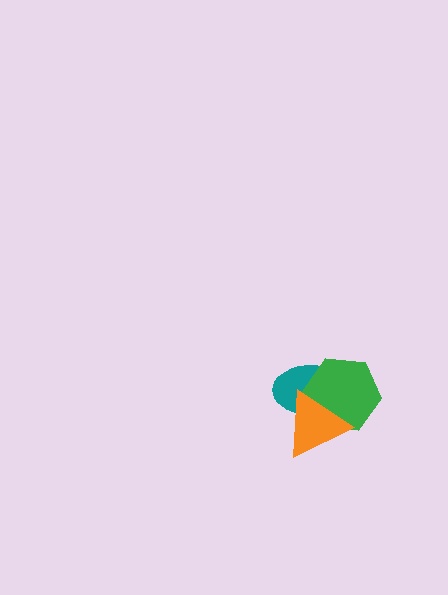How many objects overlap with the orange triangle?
2 objects overlap with the orange triangle.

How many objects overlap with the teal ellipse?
2 objects overlap with the teal ellipse.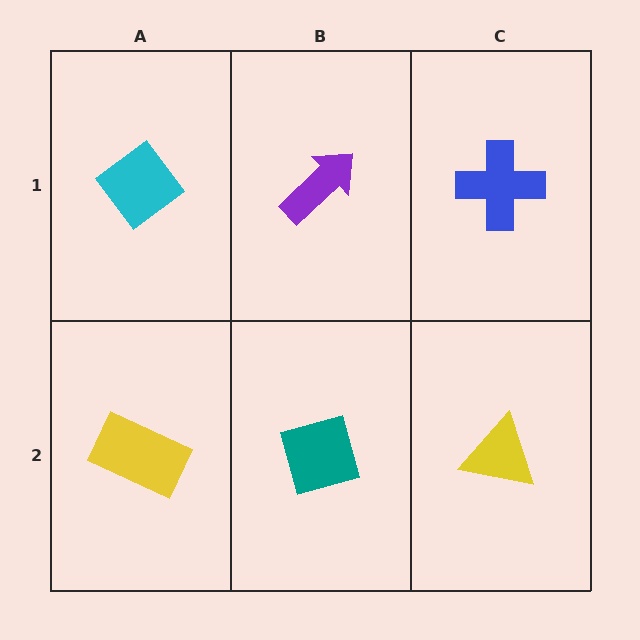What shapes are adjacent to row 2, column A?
A cyan diamond (row 1, column A), a teal diamond (row 2, column B).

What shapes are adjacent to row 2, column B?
A purple arrow (row 1, column B), a yellow rectangle (row 2, column A), a yellow triangle (row 2, column C).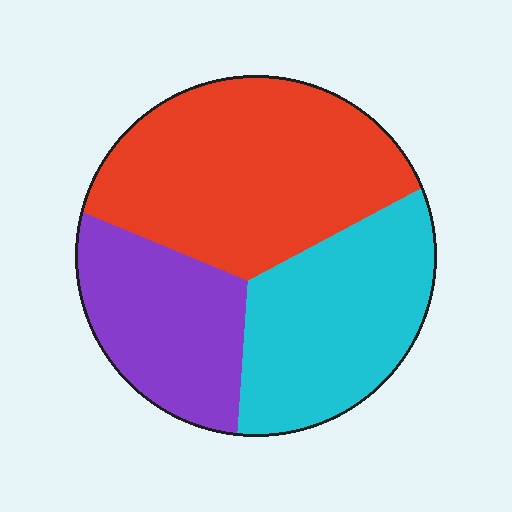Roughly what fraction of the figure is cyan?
Cyan covers 32% of the figure.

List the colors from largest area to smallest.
From largest to smallest: red, cyan, purple.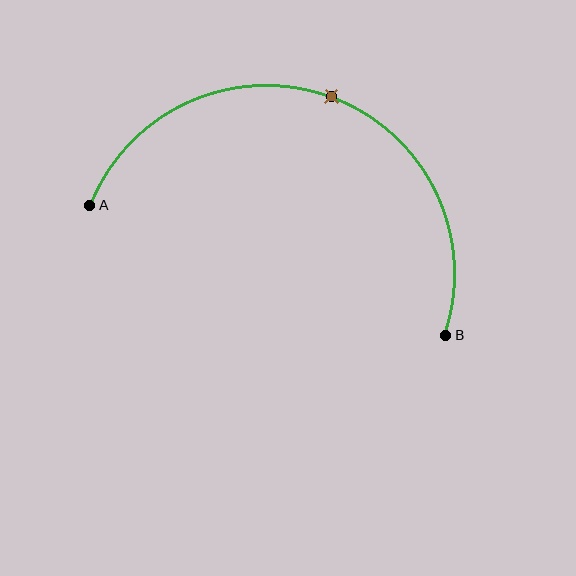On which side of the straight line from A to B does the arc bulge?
The arc bulges above the straight line connecting A and B.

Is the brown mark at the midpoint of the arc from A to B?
Yes. The brown mark lies on the arc at equal arc-length from both A and B — it is the arc midpoint.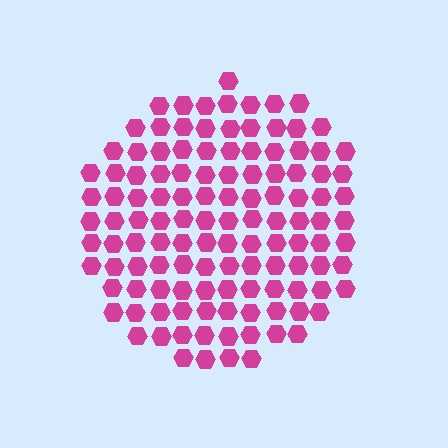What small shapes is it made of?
It is made of small hexagons.